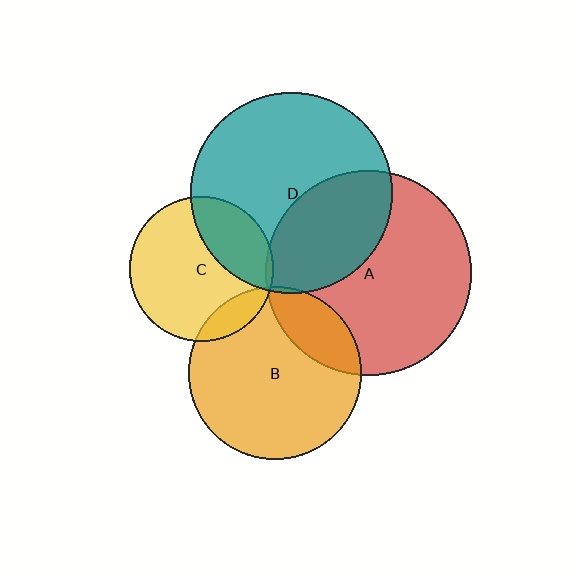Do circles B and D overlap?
Yes.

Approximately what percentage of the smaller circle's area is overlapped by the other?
Approximately 5%.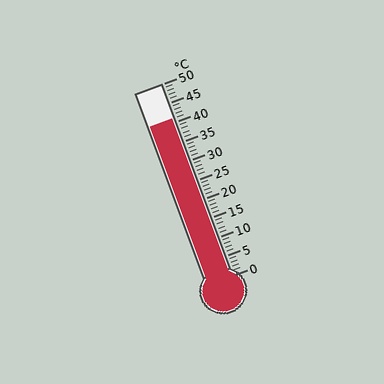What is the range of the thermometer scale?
The thermometer scale ranges from 0°C to 50°C.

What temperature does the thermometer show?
The thermometer shows approximately 41°C.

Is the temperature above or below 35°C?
The temperature is above 35°C.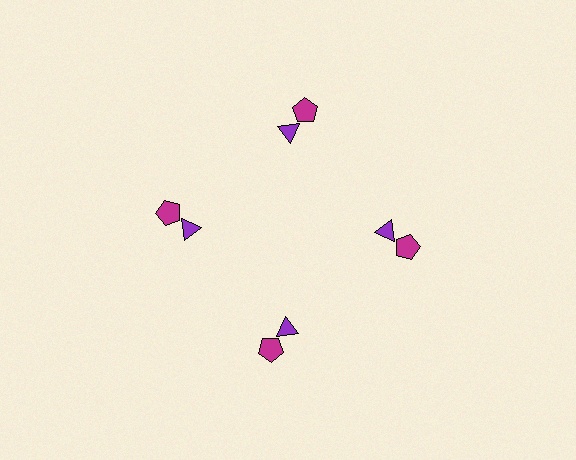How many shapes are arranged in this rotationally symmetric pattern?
There are 8 shapes, arranged in 4 groups of 2.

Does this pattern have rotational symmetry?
Yes, this pattern has 4-fold rotational symmetry. It looks the same after rotating 90 degrees around the center.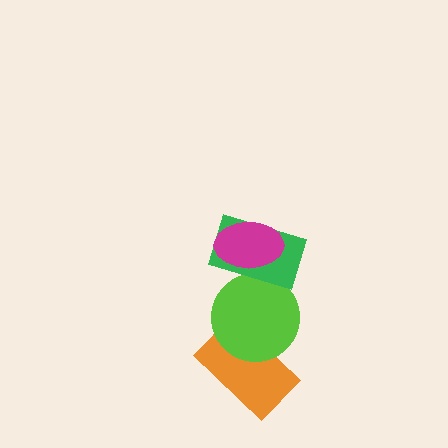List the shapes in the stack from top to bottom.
From top to bottom: the magenta ellipse, the green rectangle, the lime circle, the orange rectangle.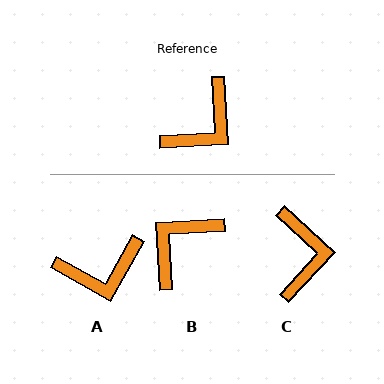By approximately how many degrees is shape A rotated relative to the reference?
Approximately 33 degrees clockwise.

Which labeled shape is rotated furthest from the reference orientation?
B, about 180 degrees away.